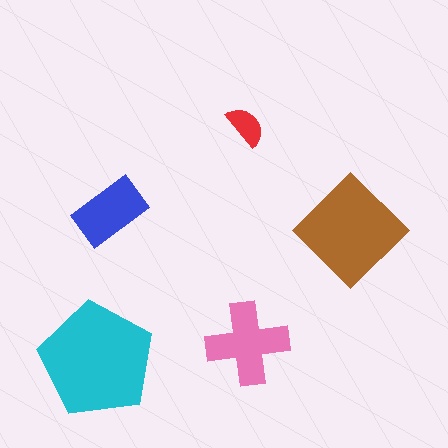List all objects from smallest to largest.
The red semicircle, the blue rectangle, the pink cross, the brown diamond, the cyan pentagon.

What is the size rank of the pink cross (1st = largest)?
3rd.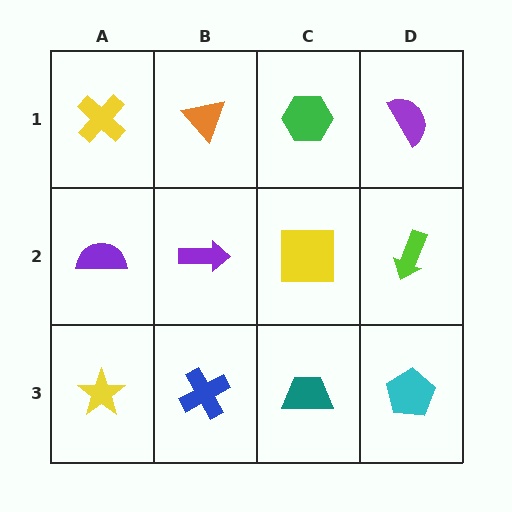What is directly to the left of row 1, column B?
A yellow cross.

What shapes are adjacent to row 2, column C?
A green hexagon (row 1, column C), a teal trapezoid (row 3, column C), a purple arrow (row 2, column B), a lime arrow (row 2, column D).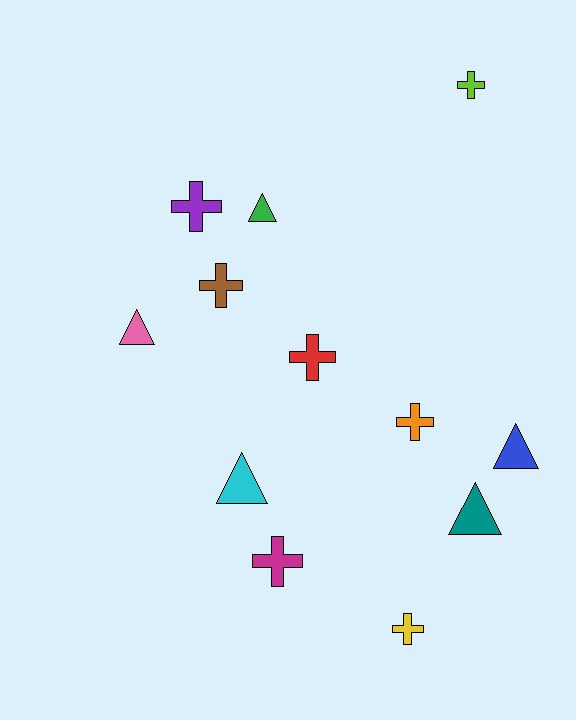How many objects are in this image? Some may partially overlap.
There are 12 objects.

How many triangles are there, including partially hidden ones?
There are 5 triangles.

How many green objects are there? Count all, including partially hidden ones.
There is 1 green object.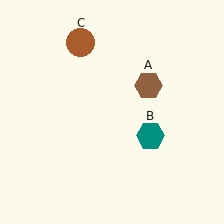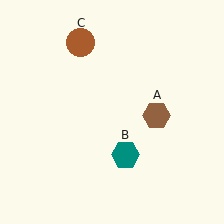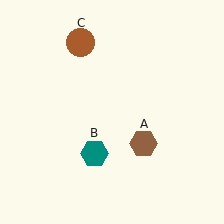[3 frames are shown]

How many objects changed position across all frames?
2 objects changed position: brown hexagon (object A), teal hexagon (object B).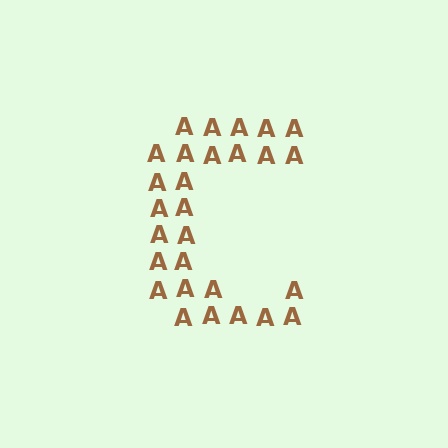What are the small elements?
The small elements are letter A's.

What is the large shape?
The large shape is the letter C.